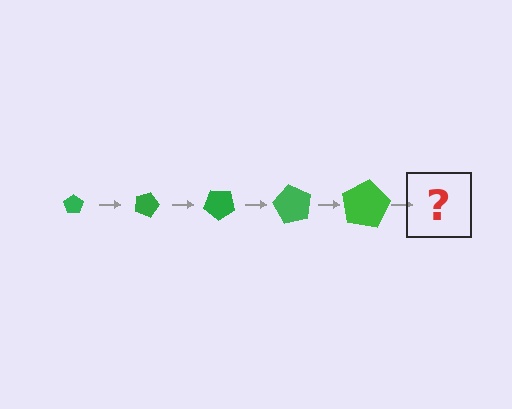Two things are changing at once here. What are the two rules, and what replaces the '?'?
The two rules are that the pentagon grows larger each step and it rotates 20 degrees each step. The '?' should be a pentagon, larger than the previous one and rotated 100 degrees from the start.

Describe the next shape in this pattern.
It should be a pentagon, larger than the previous one and rotated 100 degrees from the start.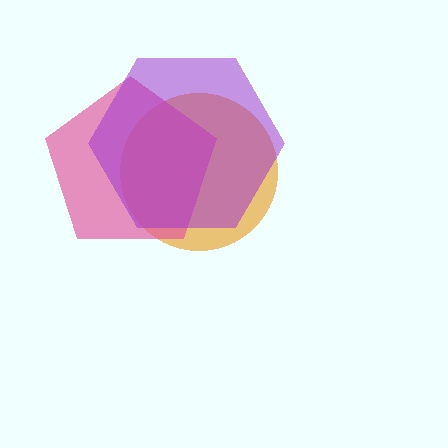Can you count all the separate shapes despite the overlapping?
Yes, there are 3 separate shapes.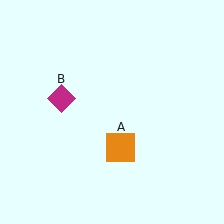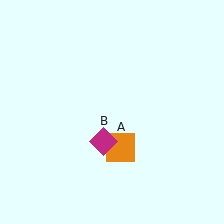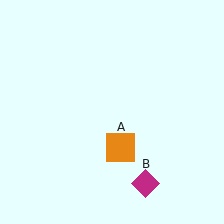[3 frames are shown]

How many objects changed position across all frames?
1 object changed position: magenta diamond (object B).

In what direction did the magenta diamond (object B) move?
The magenta diamond (object B) moved down and to the right.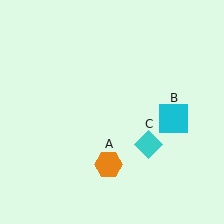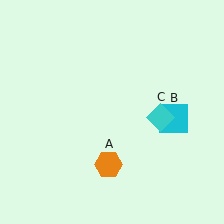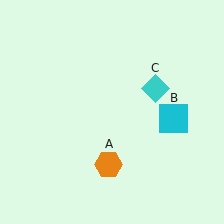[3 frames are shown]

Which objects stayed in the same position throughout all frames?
Orange hexagon (object A) and cyan square (object B) remained stationary.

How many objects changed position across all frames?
1 object changed position: cyan diamond (object C).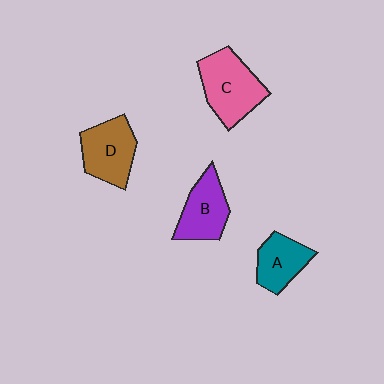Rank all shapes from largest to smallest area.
From largest to smallest: C (pink), D (brown), B (purple), A (teal).